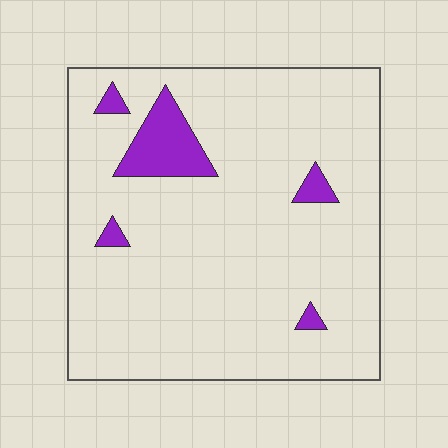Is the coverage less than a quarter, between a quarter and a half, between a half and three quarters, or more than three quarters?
Less than a quarter.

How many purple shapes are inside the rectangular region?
5.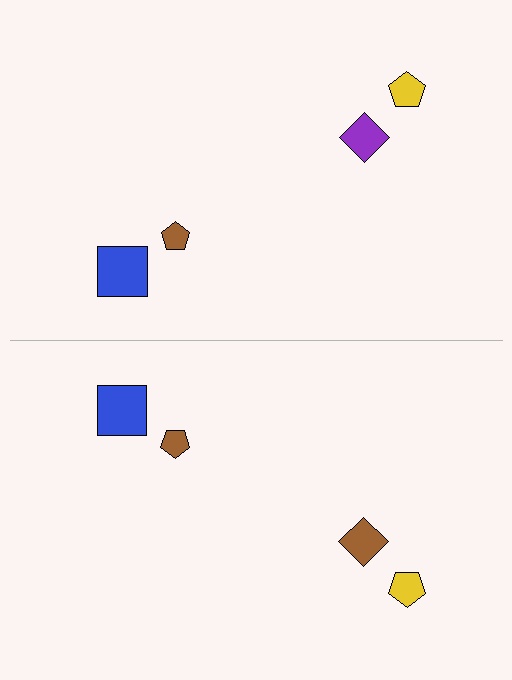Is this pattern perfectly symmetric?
No, the pattern is not perfectly symmetric. The brown diamond on the bottom side breaks the symmetry — its mirror counterpart is purple.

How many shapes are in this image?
There are 8 shapes in this image.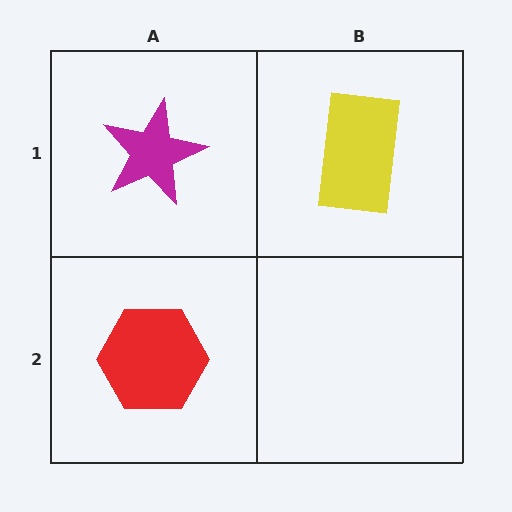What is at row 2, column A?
A red hexagon.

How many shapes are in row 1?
2 shapes.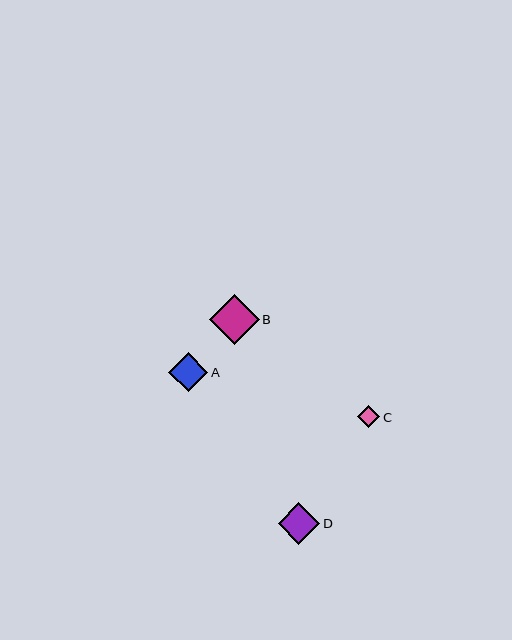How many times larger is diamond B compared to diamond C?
Diamond B is approximately 2.3 times the size of diamond C.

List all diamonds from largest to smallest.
From largest to smallest: B, D, A, C.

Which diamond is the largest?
Diamond B is the largest with a size of approximately 50 pixels.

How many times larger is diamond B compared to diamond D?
Diamond B is approximately 1.2 times the size of diamond D.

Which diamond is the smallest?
Diamond C is the smallest with a size of approximately 22 pixels.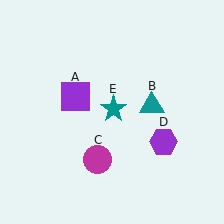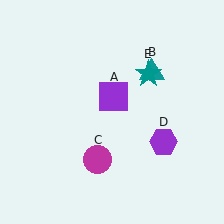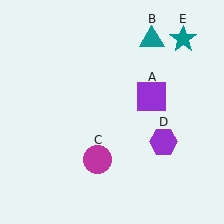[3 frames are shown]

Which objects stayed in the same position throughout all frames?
Magenta circle (object C) and purple hexagon (object D) remained stationary.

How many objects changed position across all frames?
3 objects changed position: purple square (object A), teal triangle (object B), teal star (object E).